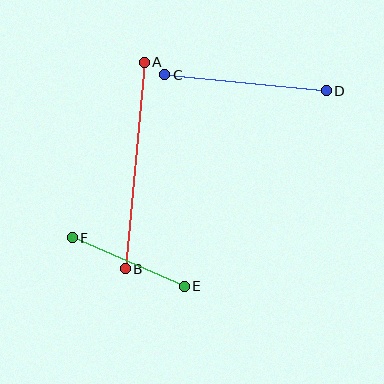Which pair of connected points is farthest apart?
Points A and B are farthest apart.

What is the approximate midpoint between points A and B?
The midpoint is at approximately (135, 165) pixels.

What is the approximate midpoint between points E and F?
The midpoint is at approximately (128, 262) pixels.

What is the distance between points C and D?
The distance is approximately 162 pixels.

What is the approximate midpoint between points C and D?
The midpoint is at approximately (245, 83) pixels.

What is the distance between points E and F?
The distance is approximately 122 pixels.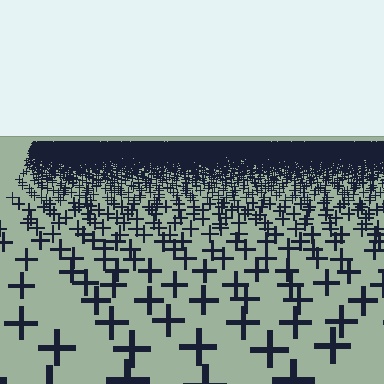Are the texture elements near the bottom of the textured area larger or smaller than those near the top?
Larger. Near the bottom, elements are closer to the viewer and appear at a bigger on-screen size.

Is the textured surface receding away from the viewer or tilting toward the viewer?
The surface is receding away from the viewer. Texture elements get smaller and denser toward the top.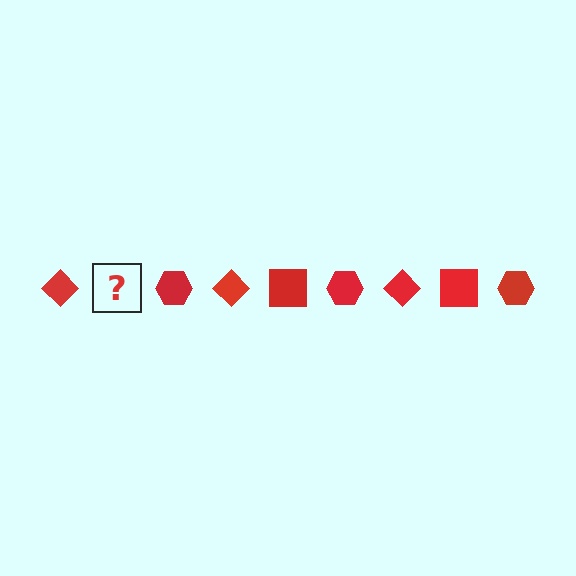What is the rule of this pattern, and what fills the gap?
The rule is that the pattern cycles through diamond, square, hexagon shapes in red. The gap should be filled with a red square.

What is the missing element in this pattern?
The missing element is a red square.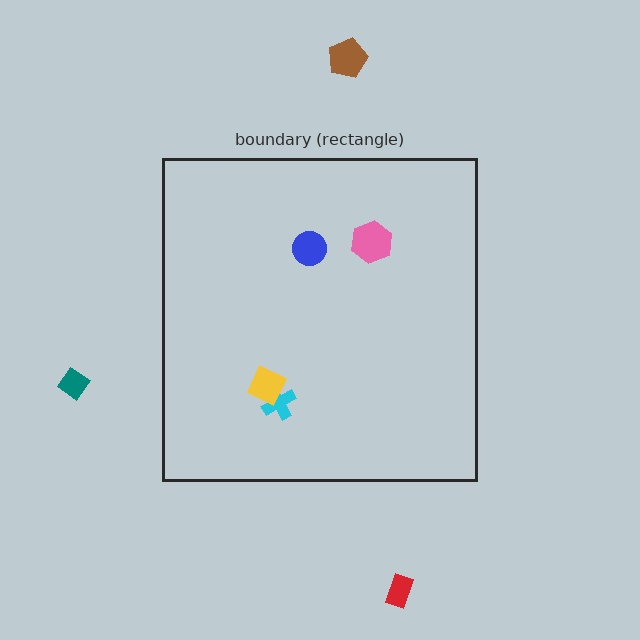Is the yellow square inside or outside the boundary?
Inside.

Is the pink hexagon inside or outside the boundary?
Inside.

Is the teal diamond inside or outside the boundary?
Outside.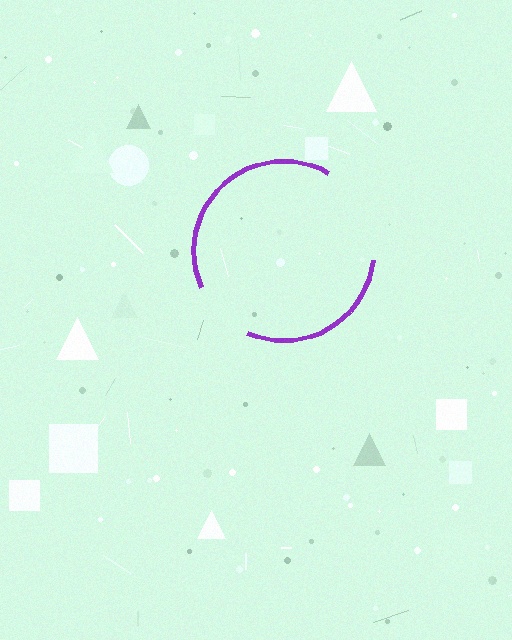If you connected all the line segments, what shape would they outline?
They would outline a circle.